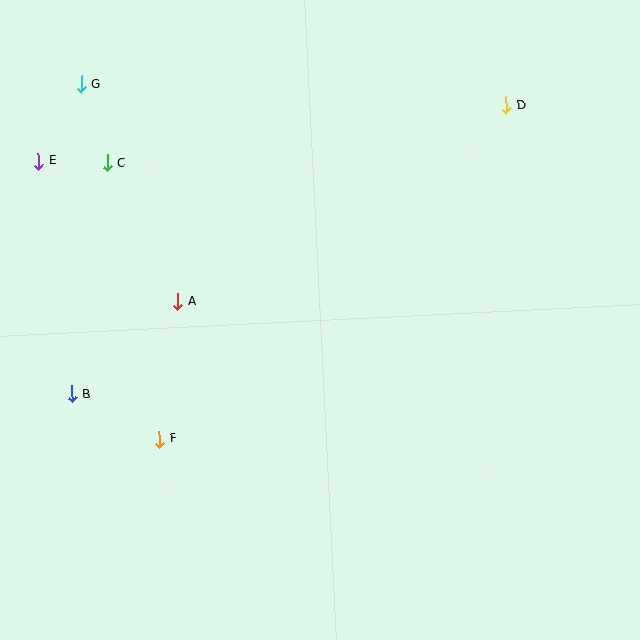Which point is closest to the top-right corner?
Point D is closest to the top-right corner.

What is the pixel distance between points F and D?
The distance between F and D is 482 pixels.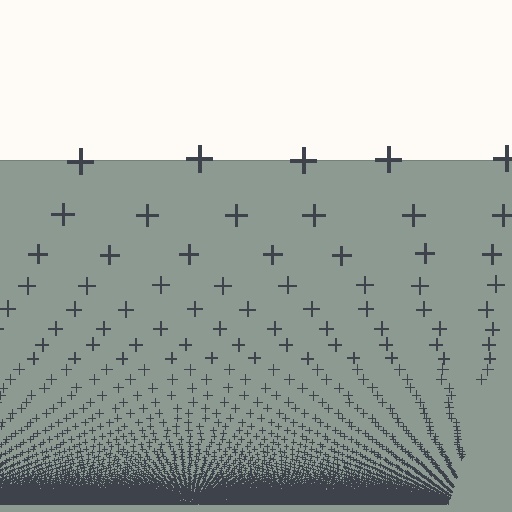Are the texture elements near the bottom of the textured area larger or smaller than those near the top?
Smaller. The gradient is inverted — elements near the bottom are smaller and denser.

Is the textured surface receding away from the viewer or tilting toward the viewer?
The surface appears to tilt toward the viewer. Texture elements get larger and sparser toward the top.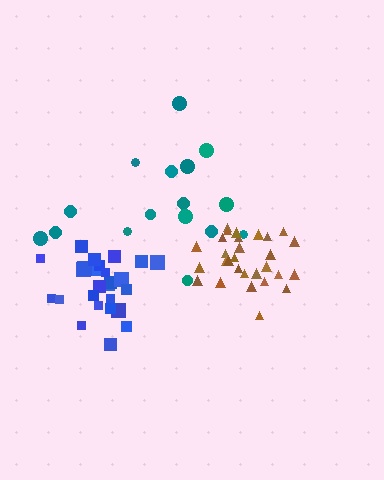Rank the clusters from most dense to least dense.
brown, blue, teal.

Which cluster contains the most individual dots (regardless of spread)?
Brown (29).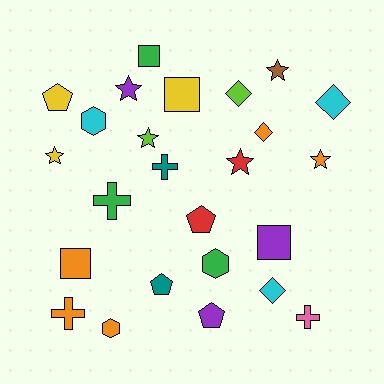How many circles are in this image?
There are no circles.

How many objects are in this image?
There are 25 objects.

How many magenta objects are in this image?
There are no magenta objects.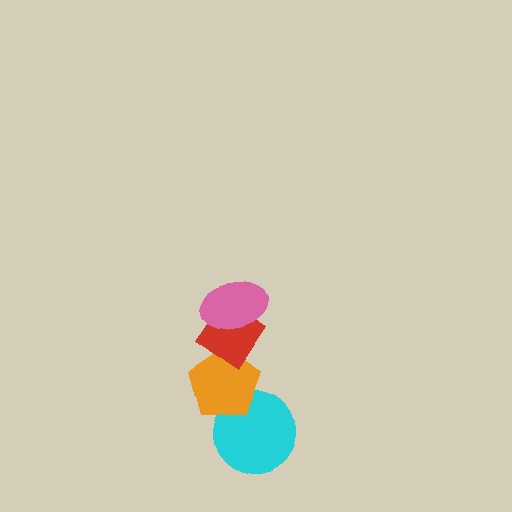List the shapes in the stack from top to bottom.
From top to bottom: the pink ellipse, the red diamond, the orange pentagon, the cyan circle.